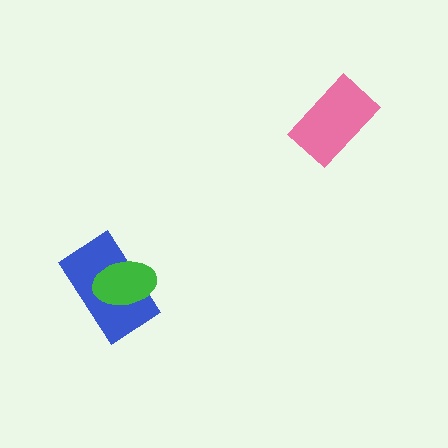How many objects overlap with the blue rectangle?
1 object overlaps with the blue rectangle.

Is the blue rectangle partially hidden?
Yes, it is partially covered by another shape.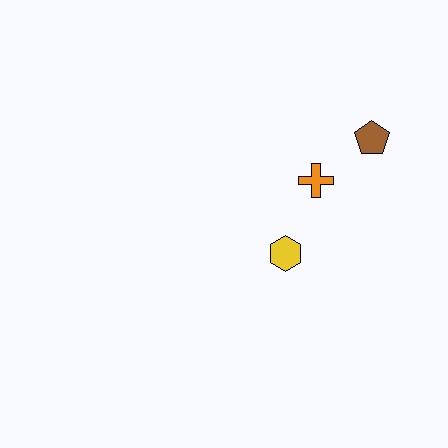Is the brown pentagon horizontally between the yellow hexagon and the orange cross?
No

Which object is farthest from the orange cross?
The yellow hexagon is farthest from the orange cross.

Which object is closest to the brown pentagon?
The orange cross is closest to the brown pentagon.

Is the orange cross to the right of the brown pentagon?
No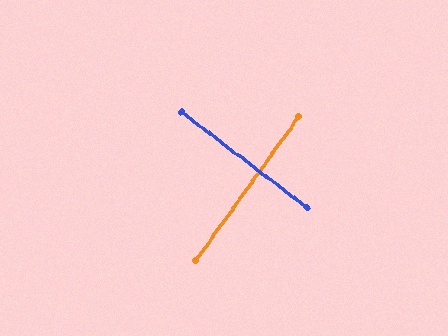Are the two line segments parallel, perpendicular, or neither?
Perpendicular — they meet at approximately 88°.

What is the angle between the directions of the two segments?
Approximately 88 degrees.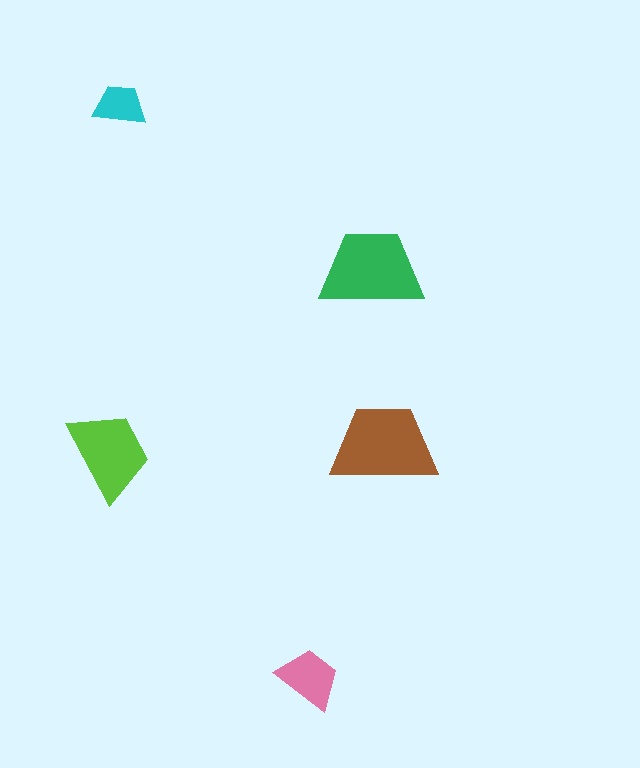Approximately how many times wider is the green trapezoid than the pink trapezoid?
About 1.5 times wider.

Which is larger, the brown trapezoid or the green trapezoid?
The brown one.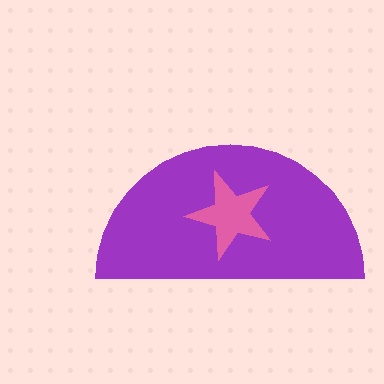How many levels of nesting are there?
2.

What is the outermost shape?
The purple semicircle.